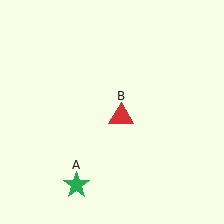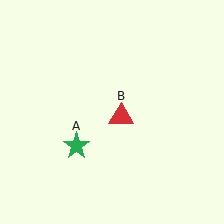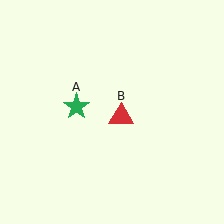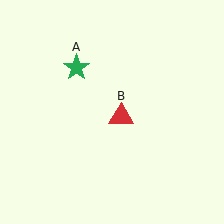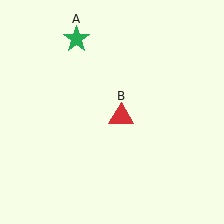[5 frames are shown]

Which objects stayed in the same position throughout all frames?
Red triangle (object B) remained stationary.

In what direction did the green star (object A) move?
The green star (object A) moved up.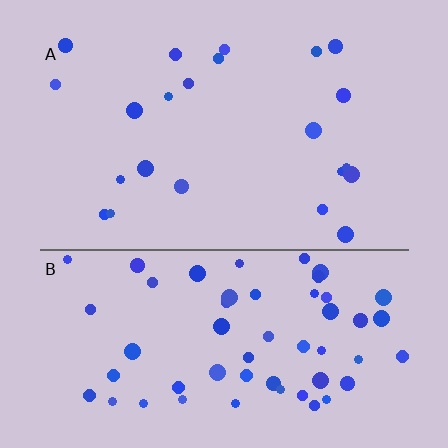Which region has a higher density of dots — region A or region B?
B (the bottom).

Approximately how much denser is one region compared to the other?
Approximately 2.5× — region B over region A.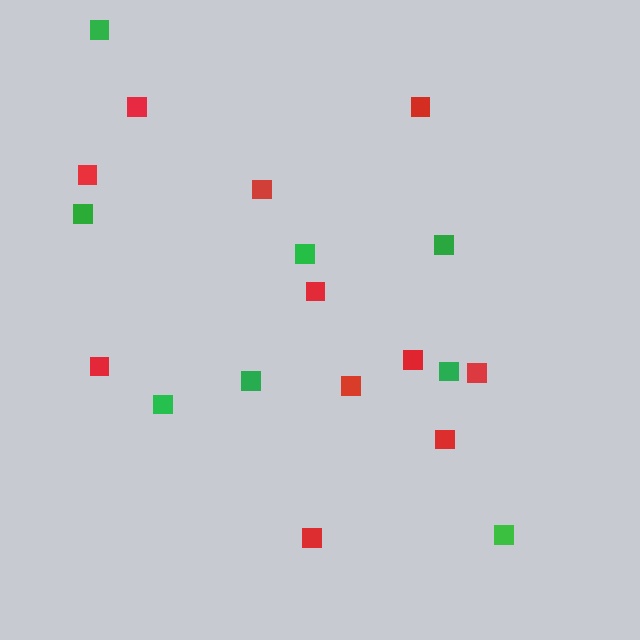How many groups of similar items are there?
There are 2 groups: one group of red squares (11) and one group of green squares (8).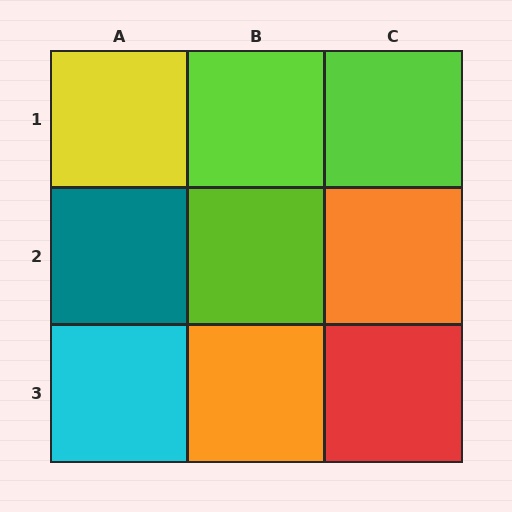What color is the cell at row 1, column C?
Lime.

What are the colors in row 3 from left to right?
Cyan, orange, red.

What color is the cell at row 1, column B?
Lime.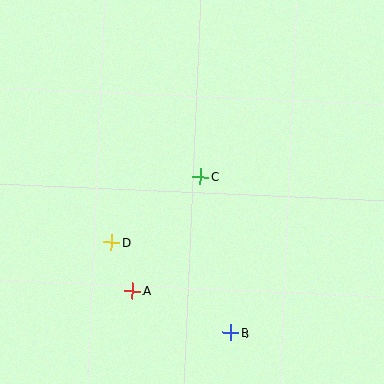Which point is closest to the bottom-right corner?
Point B is closest to the bottom-right corner.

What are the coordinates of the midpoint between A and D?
The midpoint between A and D is at (122, 266).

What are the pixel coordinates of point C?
Point C is at (200, 176).